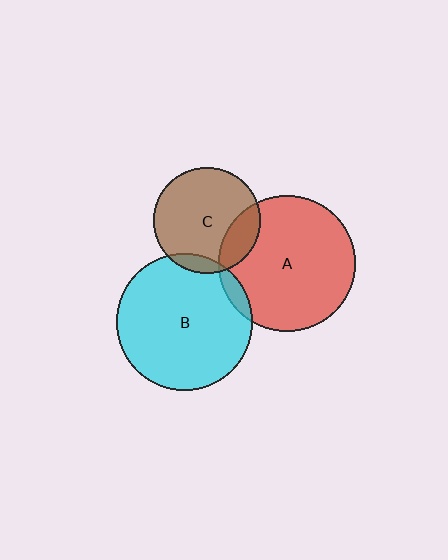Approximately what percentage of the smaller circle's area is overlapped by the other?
Approximately 20%.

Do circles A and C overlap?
Yes.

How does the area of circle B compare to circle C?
Approximately 1.6 times.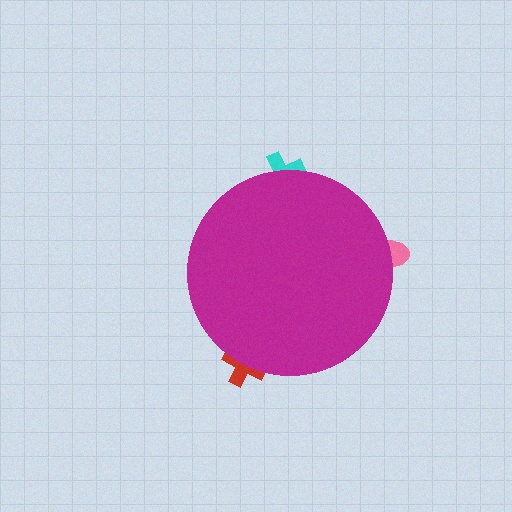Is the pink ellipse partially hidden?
Yes, the pink ellipse is partially hidden behind the magenta circle.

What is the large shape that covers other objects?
A magenta circle.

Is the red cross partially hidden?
Yes, the red cross is partially hidden behind the magenta circle.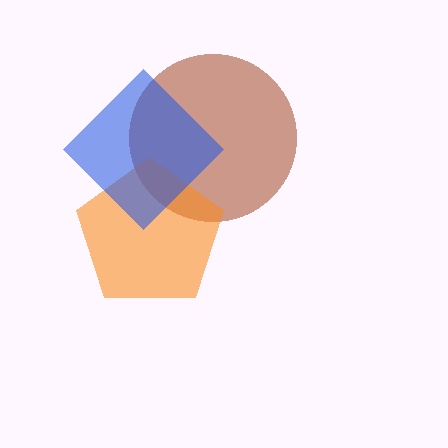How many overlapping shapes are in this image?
There are 3 overlapping shapes in the image.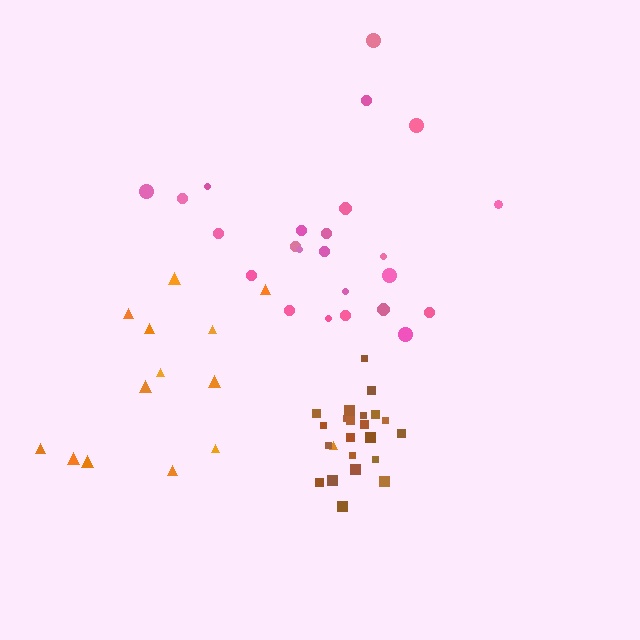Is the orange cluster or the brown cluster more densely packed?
Brown.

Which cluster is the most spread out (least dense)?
Orange.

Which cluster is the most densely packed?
Brown.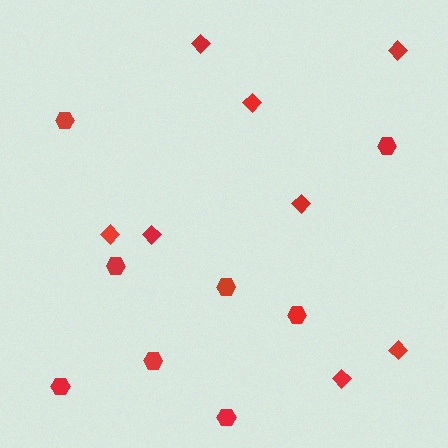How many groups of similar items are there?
There are 2 groups: one group of diamonds (8) and one group of hexagons (8).